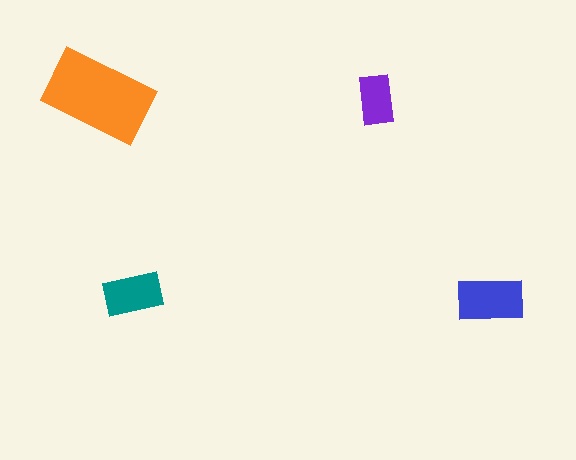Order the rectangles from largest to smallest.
the orange one, the blue one, the teal one, the purple one.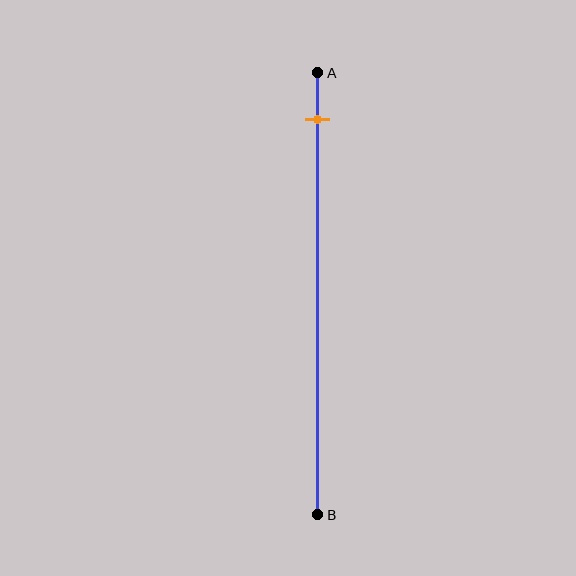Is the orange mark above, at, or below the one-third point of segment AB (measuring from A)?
The orange mark is above the one-third point of segment AB.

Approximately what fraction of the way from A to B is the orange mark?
The orange mark is approximately 10% of the way from A to B.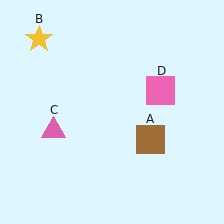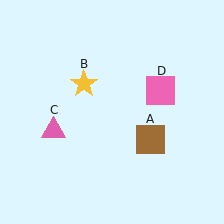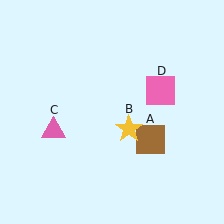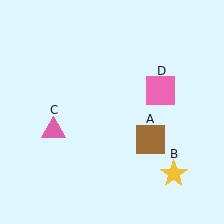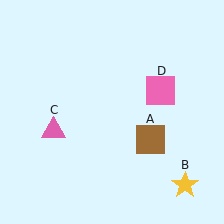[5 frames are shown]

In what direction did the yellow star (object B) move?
The yellow star (object B) moved down and to the right.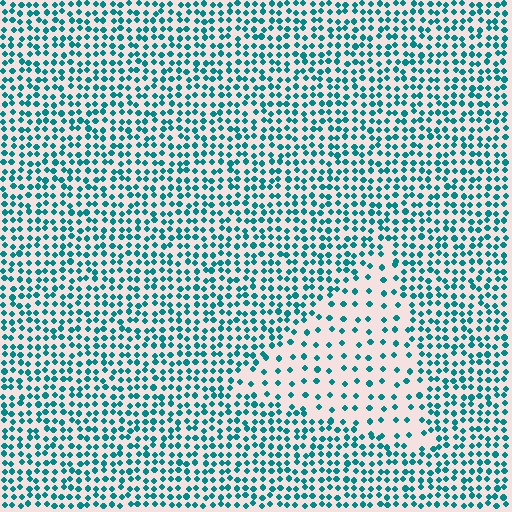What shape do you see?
I see a triangle.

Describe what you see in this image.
The image contains small teal elements arranged at two different densities. A triangle-shaped region is visible where the elements are less densely packed than the surrounding area.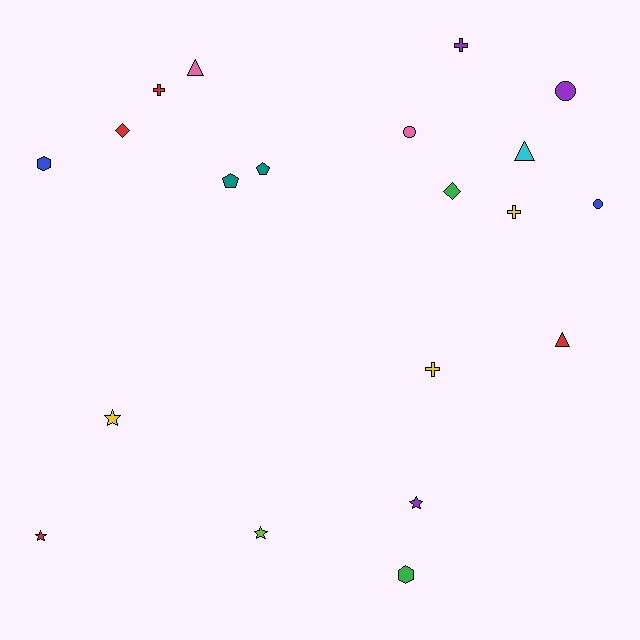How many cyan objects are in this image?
There is 1 cyan object.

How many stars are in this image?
There are 4 stars.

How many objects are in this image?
There are 20 objects.